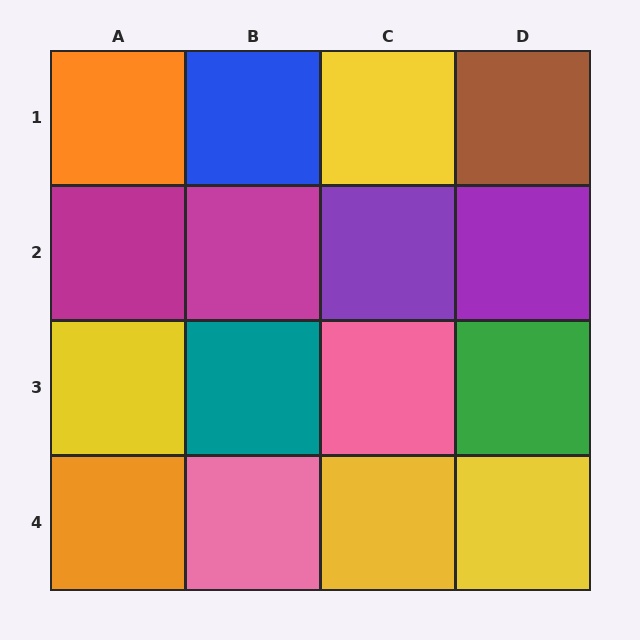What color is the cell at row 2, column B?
Magenta.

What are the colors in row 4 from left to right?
Orange, pink, yellow, yellow.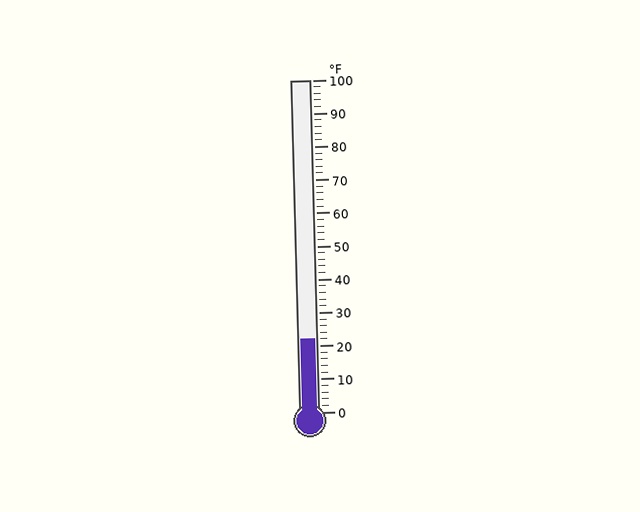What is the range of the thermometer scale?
The thermometer scale ranges from 0°F to 100°F.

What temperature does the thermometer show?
The thermometer shows approximately 22°F.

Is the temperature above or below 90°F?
The temperature is below 90°F.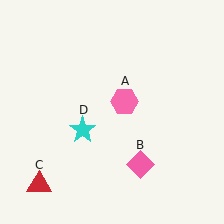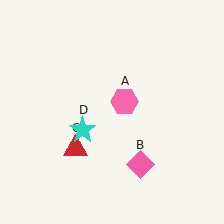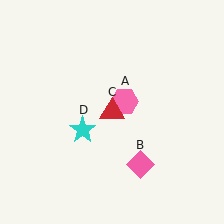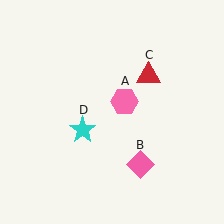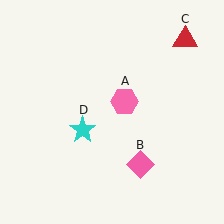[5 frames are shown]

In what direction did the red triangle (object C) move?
The red triangle (object C) moved up and to the right.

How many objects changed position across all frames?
1 object changed position: red triangle (object C).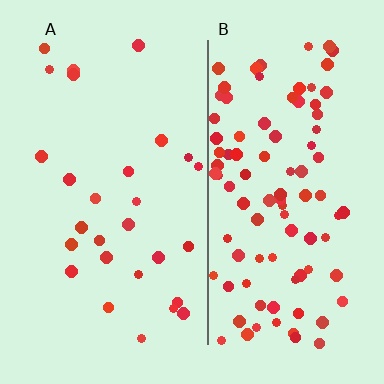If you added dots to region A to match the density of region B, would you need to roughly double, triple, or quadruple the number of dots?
Approximately triple.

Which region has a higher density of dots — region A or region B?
B (the right).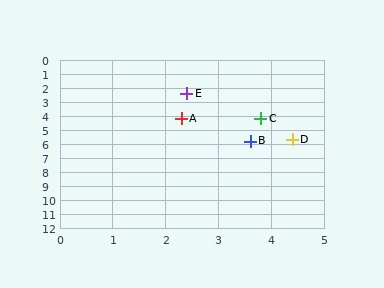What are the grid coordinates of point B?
Point B is at approximately (3.6, 5.8).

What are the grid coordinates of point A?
Point A is at approximately (2.3, 4.2).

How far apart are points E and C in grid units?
Points E and C are about 2.3 grid units apart.